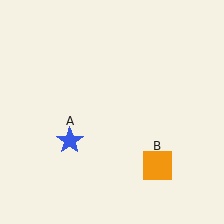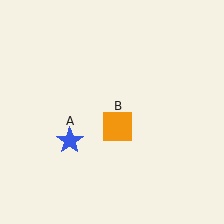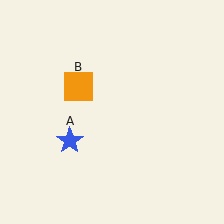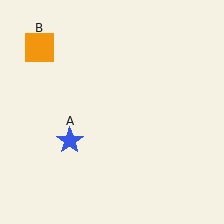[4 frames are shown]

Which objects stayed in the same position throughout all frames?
Blue star (object A) remained stationary.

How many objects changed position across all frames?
1 object changed position: orange square (object B).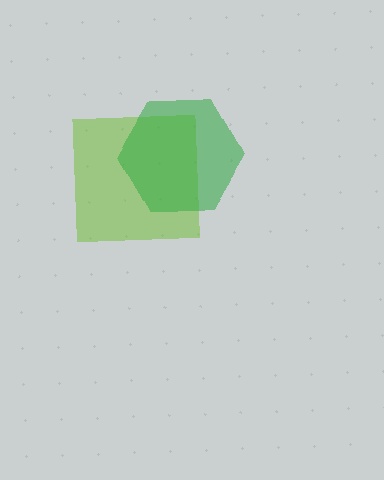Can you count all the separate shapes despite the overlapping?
Yes, there are 2 separate shapes.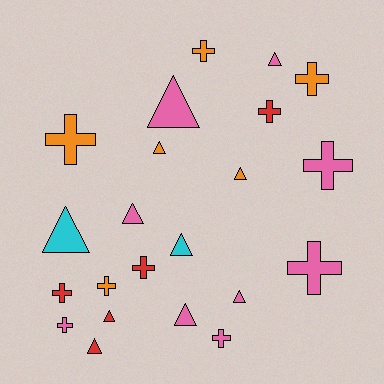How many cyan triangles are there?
There are 2 cyan triangles.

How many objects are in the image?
There are 22 objects.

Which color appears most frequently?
Pink, with 9 objects.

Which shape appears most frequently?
Triangle, with 11 objects.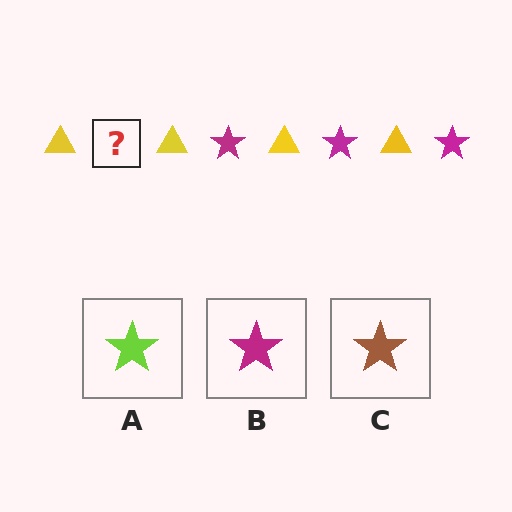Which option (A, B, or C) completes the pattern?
B.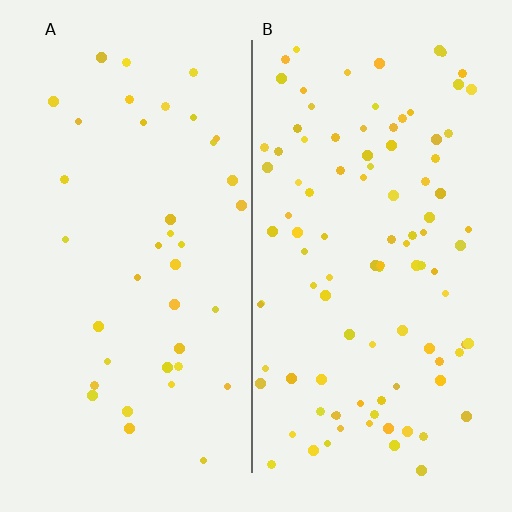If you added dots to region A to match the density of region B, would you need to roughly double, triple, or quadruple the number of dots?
Approximately triple.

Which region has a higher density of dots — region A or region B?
B (the right).